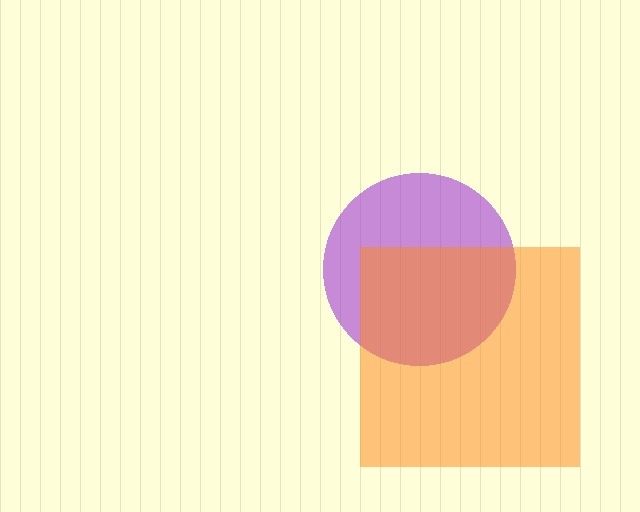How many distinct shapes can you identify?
There are 2 distinct shapes: a purple circle, an orange square.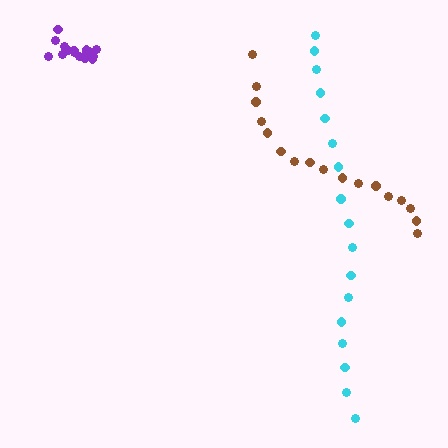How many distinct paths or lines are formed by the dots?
There are 3 distinct paths.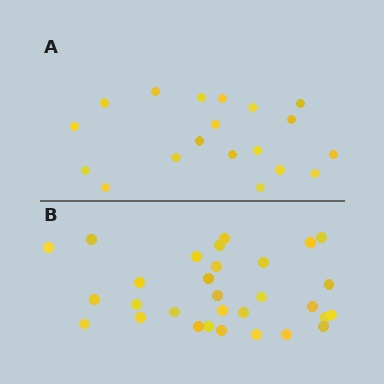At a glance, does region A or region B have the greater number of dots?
Region B (the bottom region) has more dots.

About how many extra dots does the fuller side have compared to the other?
Region B has roughly 12 or so more dots than region A.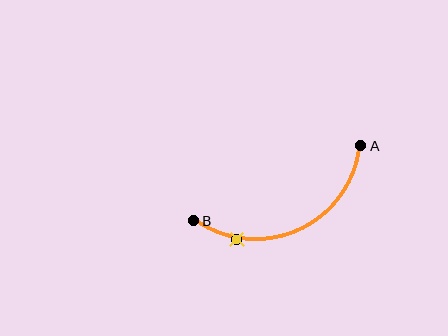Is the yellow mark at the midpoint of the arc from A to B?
No. The yellow mark lies on the arc but is closer to endpoint B. The arc midpoint would be at the point on the curve equidistant along the arc from both A and B.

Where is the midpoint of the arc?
The arc midpoint is the point on the curve farthest from the straight line joining A and B. It sits below that line.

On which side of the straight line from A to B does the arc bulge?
The arc bulges below the straight line connecting A and B.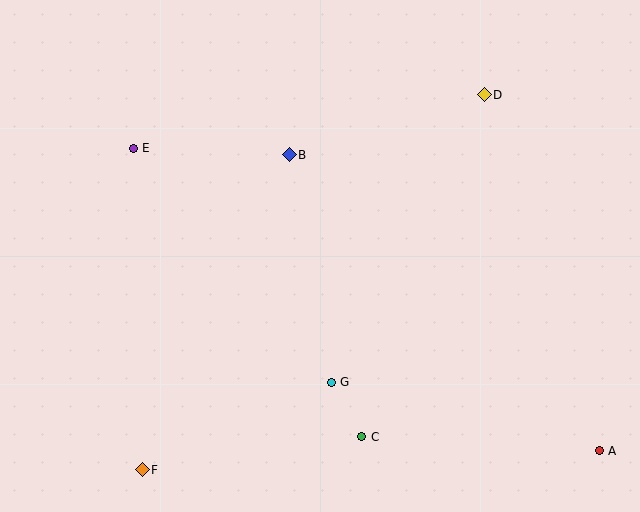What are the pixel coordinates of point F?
Point F is at (142, 470).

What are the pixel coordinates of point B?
Point B is at (289, 155).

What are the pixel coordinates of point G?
Point G is at (331, 382).